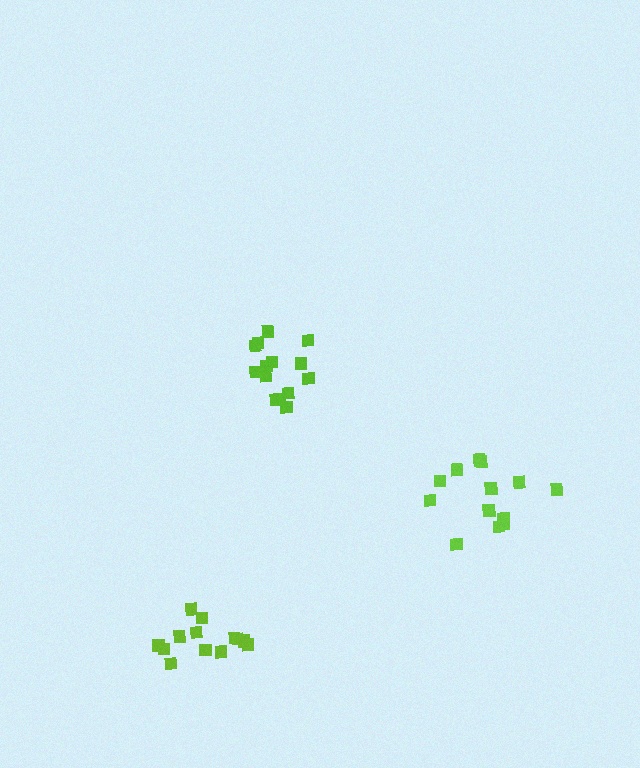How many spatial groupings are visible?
There are 3 spatial groupings.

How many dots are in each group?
Group 1: 13 dots, Group 2: 14 dots, Group 3: 13 dots (40 total).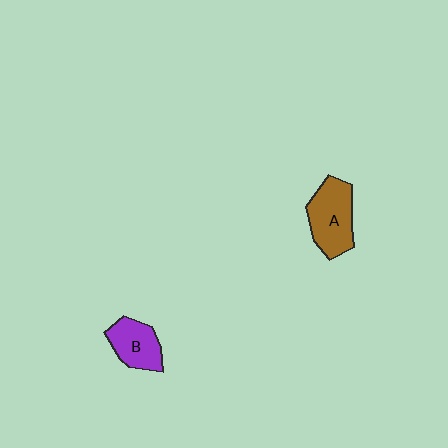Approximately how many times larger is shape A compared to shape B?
Approximately 1.4 times.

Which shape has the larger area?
Shape A (brown).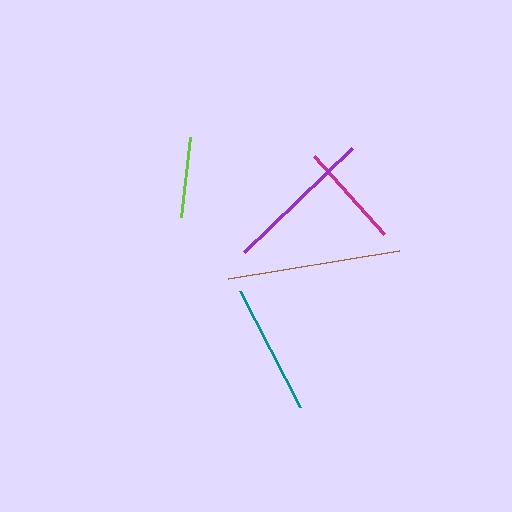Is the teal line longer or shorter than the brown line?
The brown line is longer than the teal line.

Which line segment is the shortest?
The lime line is the shortest at approximately 80 pixels.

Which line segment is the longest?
The brown line is the longest at approximately 173 pixels.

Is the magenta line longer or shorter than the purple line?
The purple line is longer than the magenta line.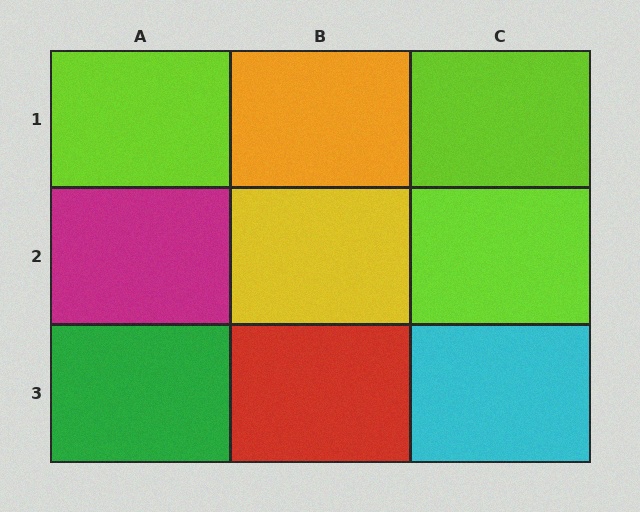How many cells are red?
1 cell is red.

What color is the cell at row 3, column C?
Cyan.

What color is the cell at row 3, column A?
Green.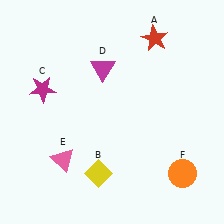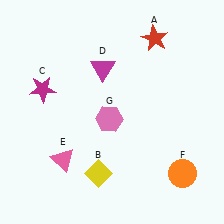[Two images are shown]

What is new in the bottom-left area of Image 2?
A pink hexagon (G) was added in the bottom-left area of Image 2.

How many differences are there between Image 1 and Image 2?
There is 1 difference between the two images.